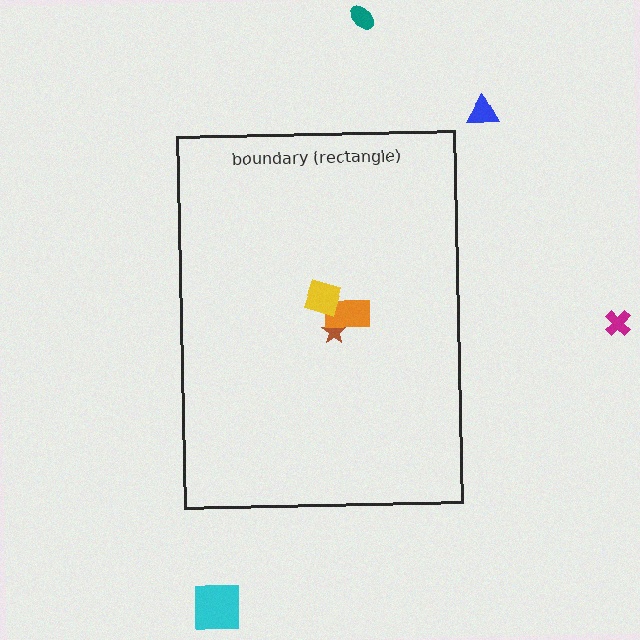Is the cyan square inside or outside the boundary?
Outside.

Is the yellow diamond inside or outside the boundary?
Inside.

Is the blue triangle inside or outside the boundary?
Outside.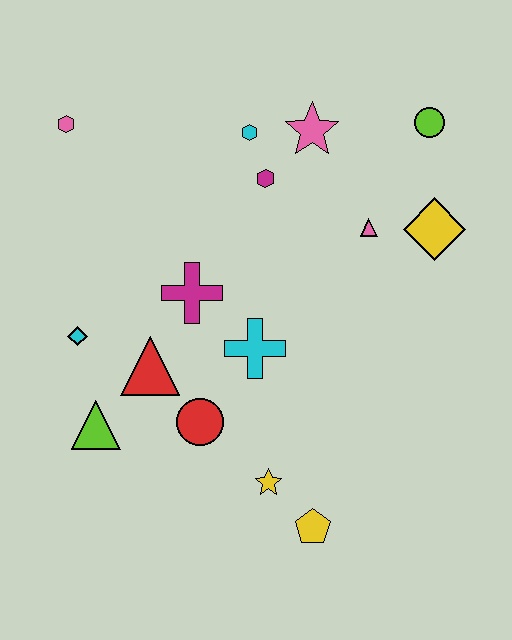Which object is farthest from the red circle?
The lime circle is farthest from the red circle.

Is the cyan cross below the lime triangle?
No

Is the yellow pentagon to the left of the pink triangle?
Yes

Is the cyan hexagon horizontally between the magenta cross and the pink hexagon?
No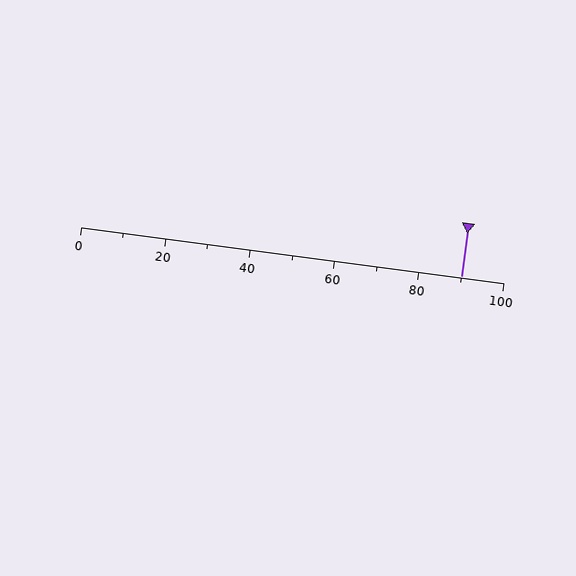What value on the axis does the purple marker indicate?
The marker indicates approximately 90.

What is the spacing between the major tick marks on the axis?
The major ticks are spaced 20 apart.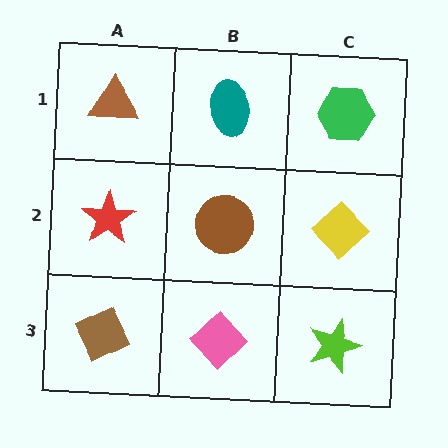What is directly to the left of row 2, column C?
A brown circle.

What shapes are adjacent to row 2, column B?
A teal ellipse (row 1, column B), a pink diamond (row 3, column B), a red star (row 2, column A), a yellow diamond (row 2, column C).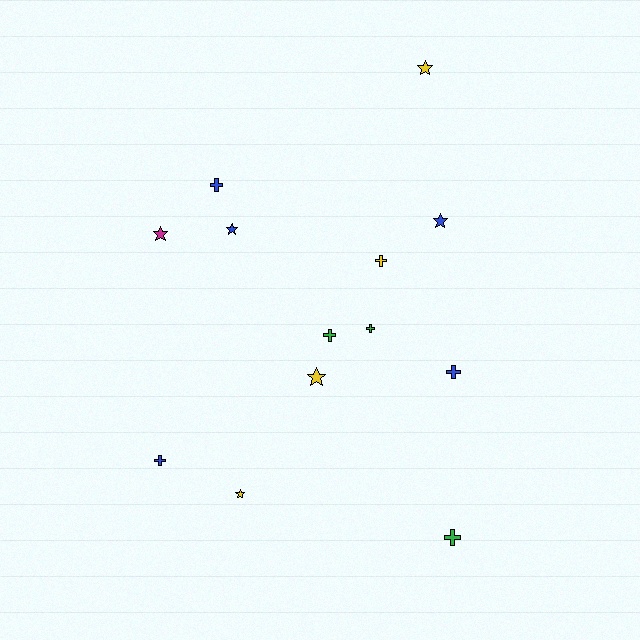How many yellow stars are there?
There are 3 yellow stars.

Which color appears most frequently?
Blue, with 5 objects.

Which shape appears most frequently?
Cross, with 7 objects.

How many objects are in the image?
There are 13 objects.